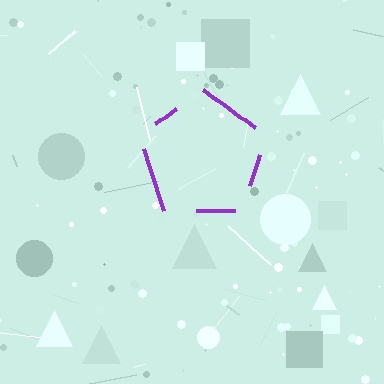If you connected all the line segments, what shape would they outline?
They would outline a pentagon.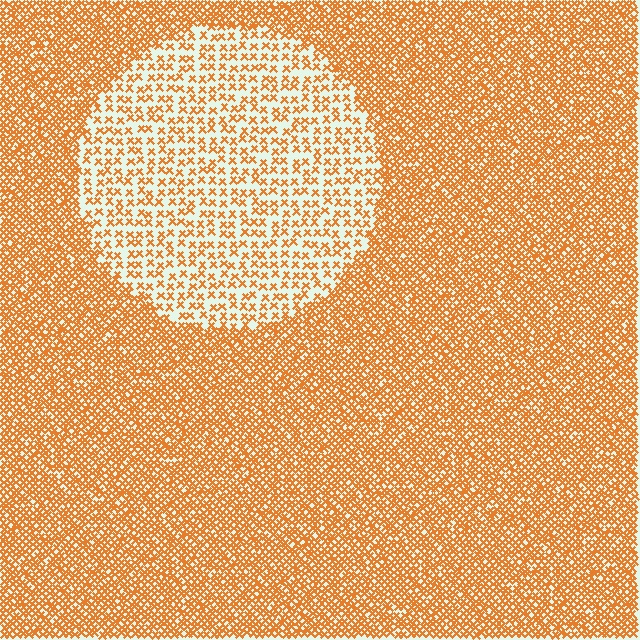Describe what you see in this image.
The image contains small orange elements arranged at two different densities. A circle-shaped region is visible where the elements are less densely packed than the surrounding area.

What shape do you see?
I see a circle.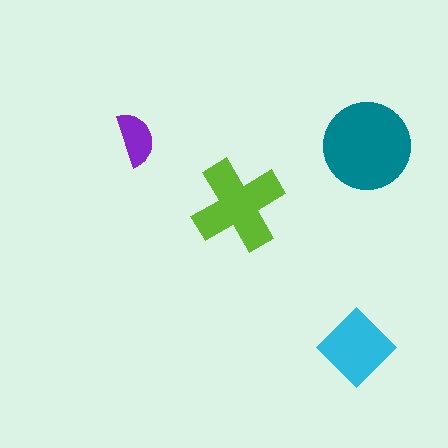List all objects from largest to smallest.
The teal circle, the lime cross, the cyan diamond, the purple semicircle.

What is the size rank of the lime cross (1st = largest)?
2nd.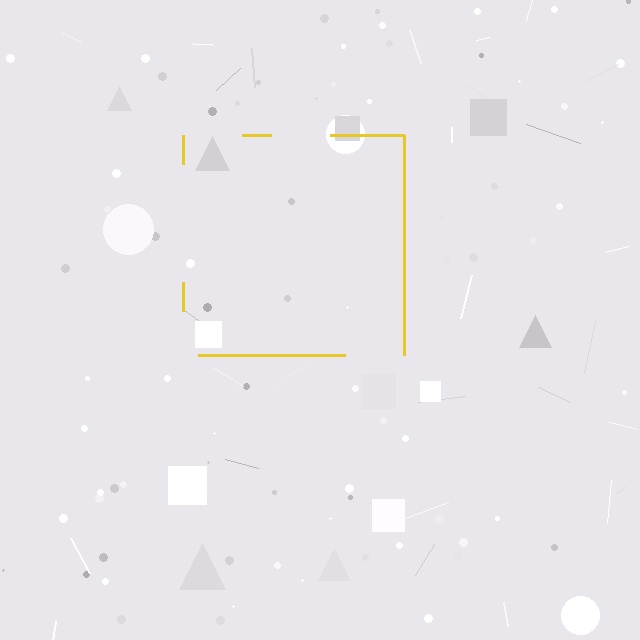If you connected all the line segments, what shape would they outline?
They would outline a square.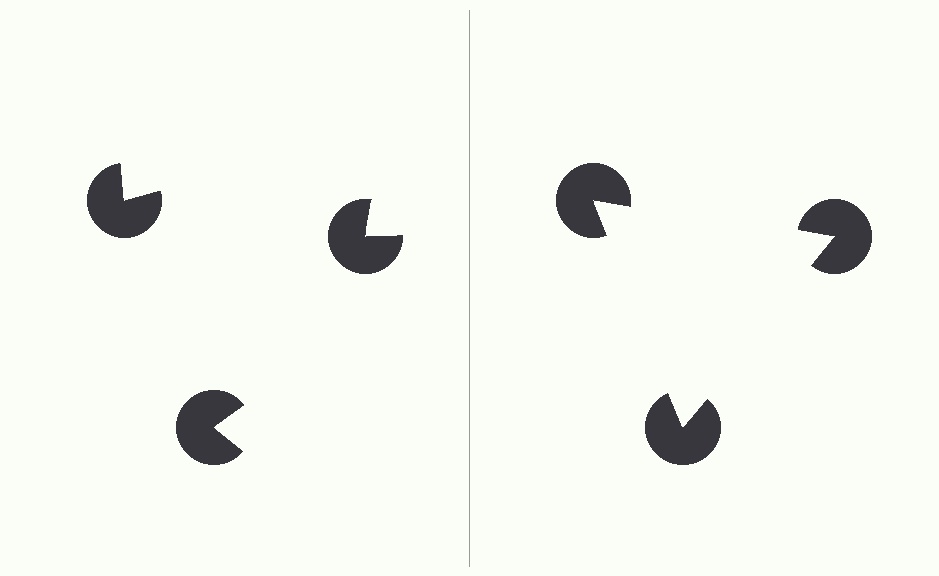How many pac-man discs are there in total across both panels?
6 — 3 on each side.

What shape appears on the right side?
An illusory triangle.